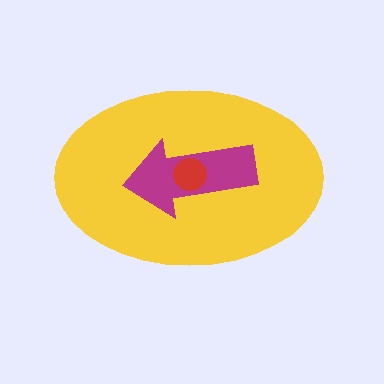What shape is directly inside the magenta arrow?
The red circle.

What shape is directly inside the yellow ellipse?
The magenta arrow.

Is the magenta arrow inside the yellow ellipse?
Yes.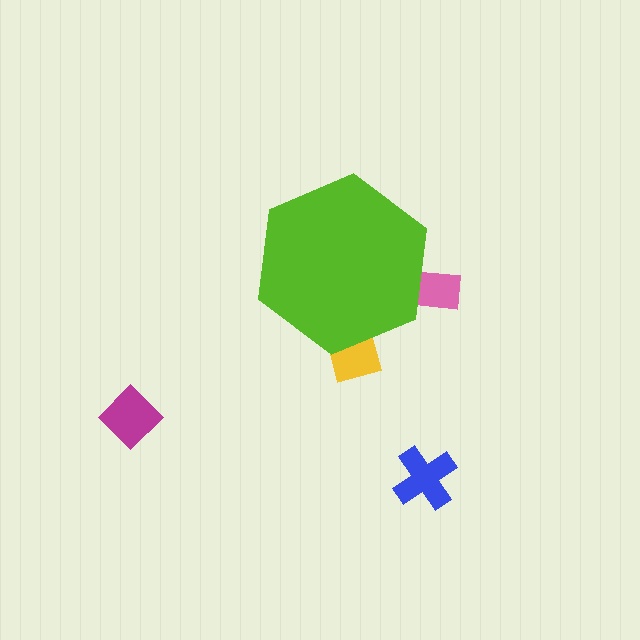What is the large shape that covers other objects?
A lime hexagon.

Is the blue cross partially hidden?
No, the blue cross is fully visible.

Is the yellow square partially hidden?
Yes, the yellow square is partially hidden behind the lime hexagon.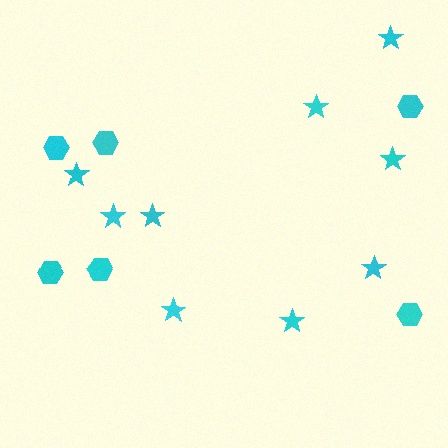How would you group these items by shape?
There are 2 groups: one group of stars (9) and one group of hexagons (6).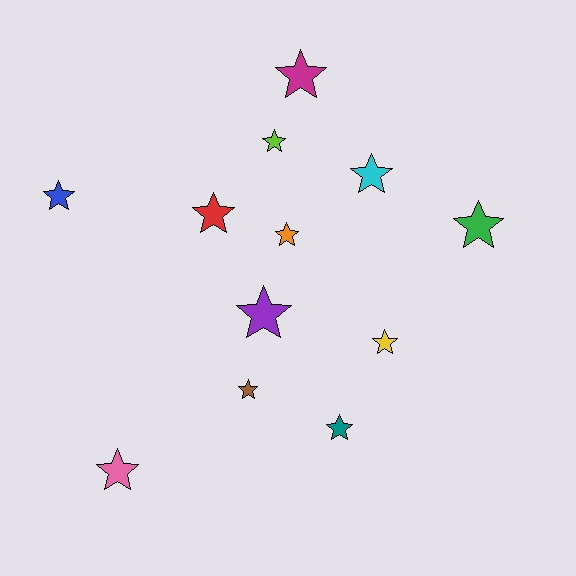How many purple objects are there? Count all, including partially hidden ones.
There is 1 purple object.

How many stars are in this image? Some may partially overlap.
There are 12 stars.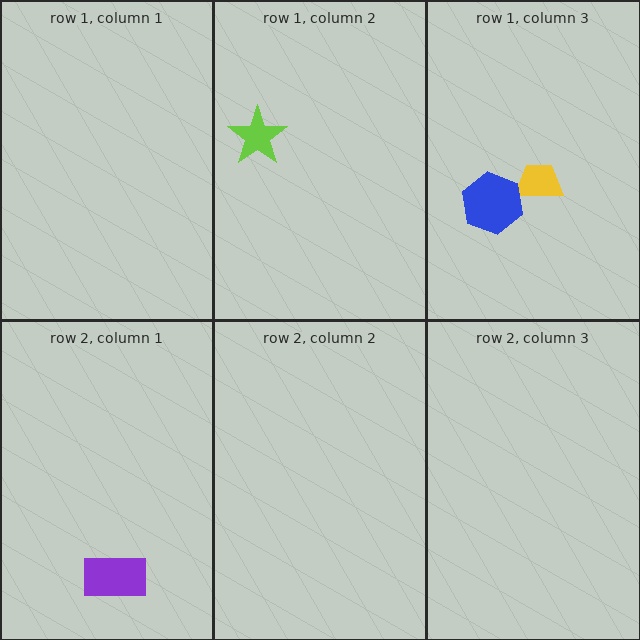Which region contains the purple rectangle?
The row 2, column 1 region.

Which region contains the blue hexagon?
The row 1, column 3 region.